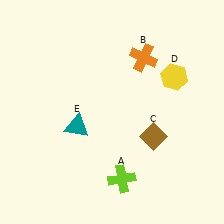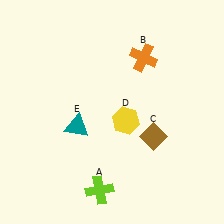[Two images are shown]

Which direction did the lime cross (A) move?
The lime cross (A) moved left.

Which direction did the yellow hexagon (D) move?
The yellow hexagon (D) moved left.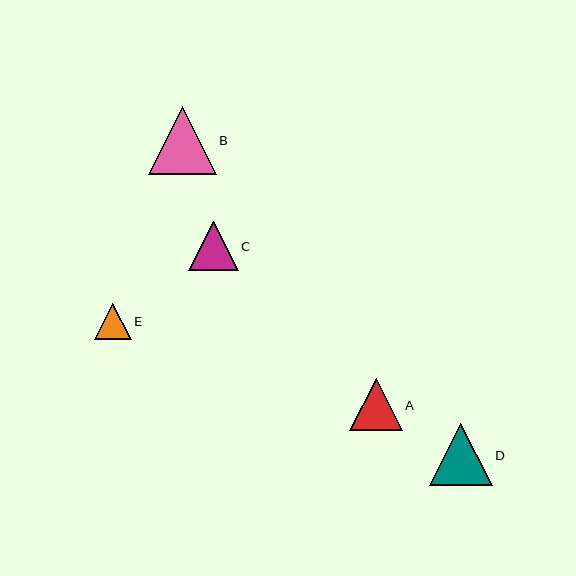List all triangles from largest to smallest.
From largest to smallest: B, D, A, C, E.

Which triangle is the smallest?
Triangle E is the smallest with a size of approximately 37 pixels.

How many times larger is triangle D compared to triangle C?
Triangle D is approximately 1.3 times the size of triangle C.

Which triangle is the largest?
Triangle B is the largest with a size of approximately 68 pixels.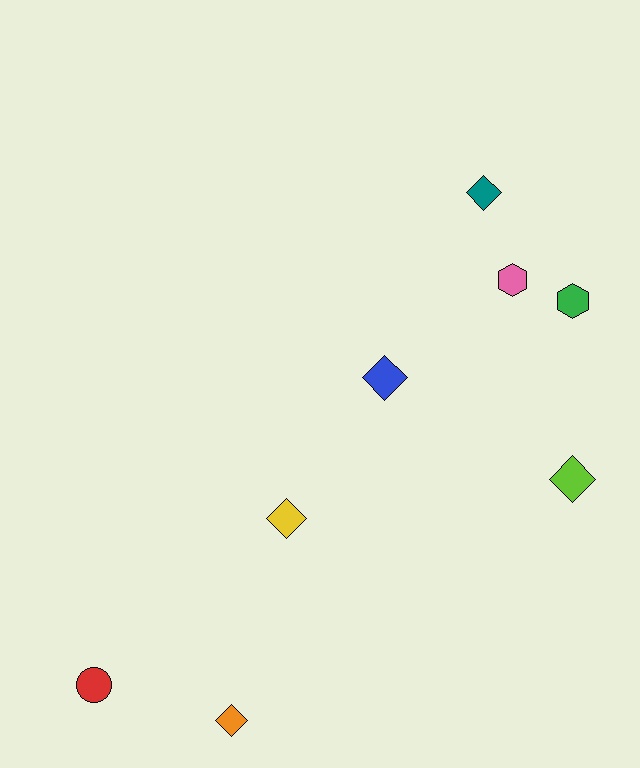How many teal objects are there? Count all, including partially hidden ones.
There is 1 teal object.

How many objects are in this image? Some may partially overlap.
There are 8 objects.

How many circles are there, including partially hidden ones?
There is 1 circle.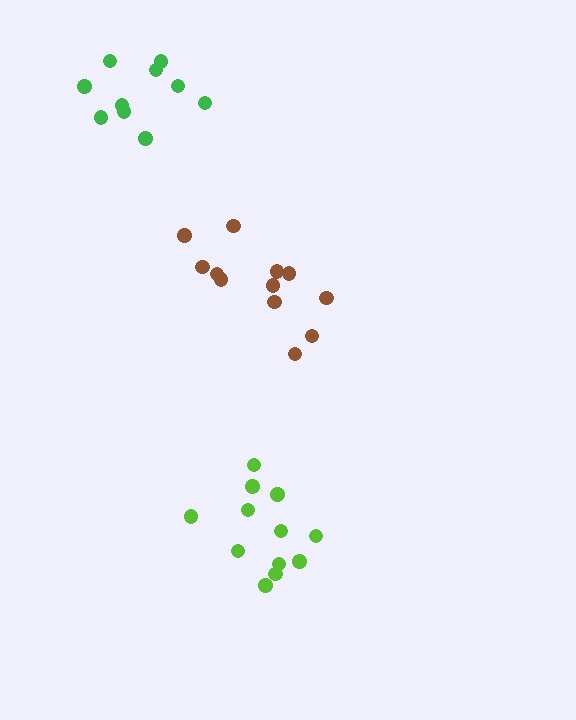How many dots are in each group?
Group 1: 12 dots, Group 2: 12 dots, Group 3: 10 dots (34 total).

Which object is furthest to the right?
The lime cluster is rightmost.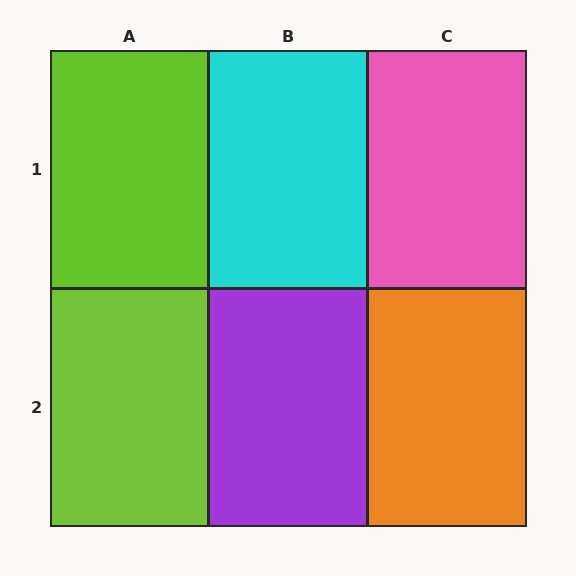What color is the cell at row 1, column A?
Lime.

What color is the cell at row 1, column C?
Pink.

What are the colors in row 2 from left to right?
Lime, purple, orange.